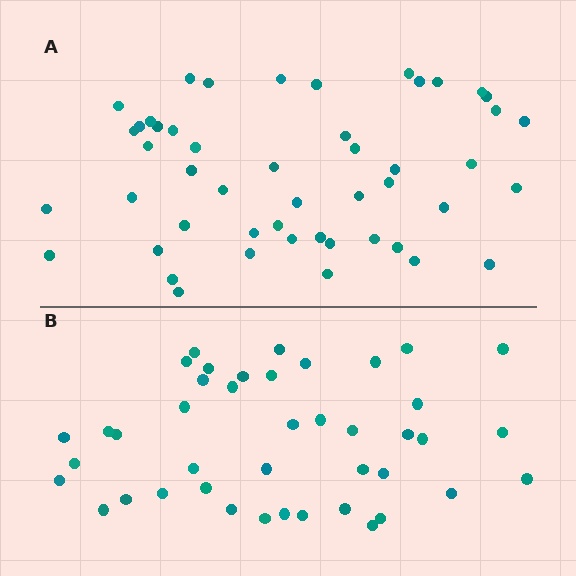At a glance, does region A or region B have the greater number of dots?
Region A (the top region) has more dots.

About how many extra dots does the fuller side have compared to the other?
Region A has roughly 8 or so more dots than region B.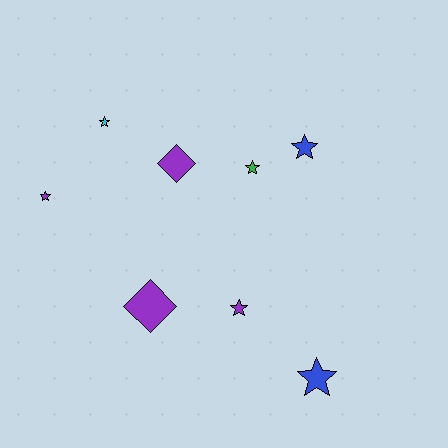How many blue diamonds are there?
There are no blue diamonds.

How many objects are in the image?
There are 8 objects.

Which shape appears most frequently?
Star, with 6 objects.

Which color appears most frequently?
Purple, with 4 objects.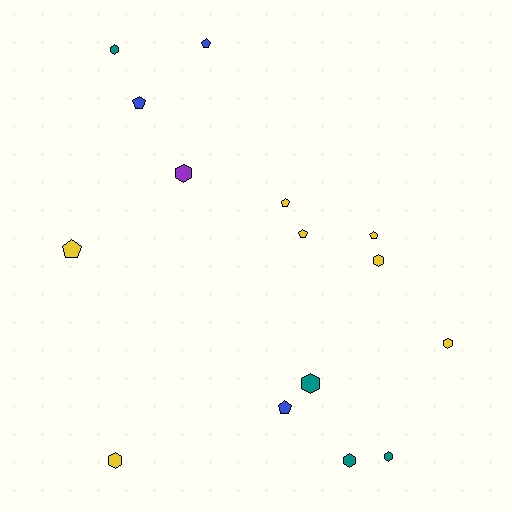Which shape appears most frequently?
Hexagon, with 8 objects.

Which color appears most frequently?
Yellow, with 7 objects.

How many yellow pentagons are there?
There are 4 yellow pentagons.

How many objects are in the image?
There are 15 objects.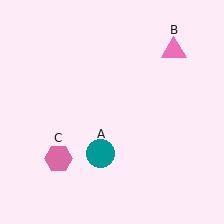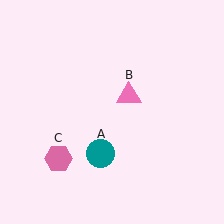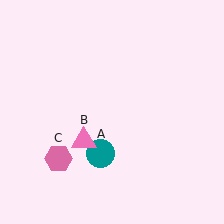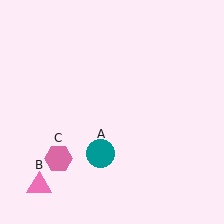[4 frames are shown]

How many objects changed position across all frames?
1 object changed position: pink triangle (object B).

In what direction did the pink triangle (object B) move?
The pink triangle (object B) moved down and to the left.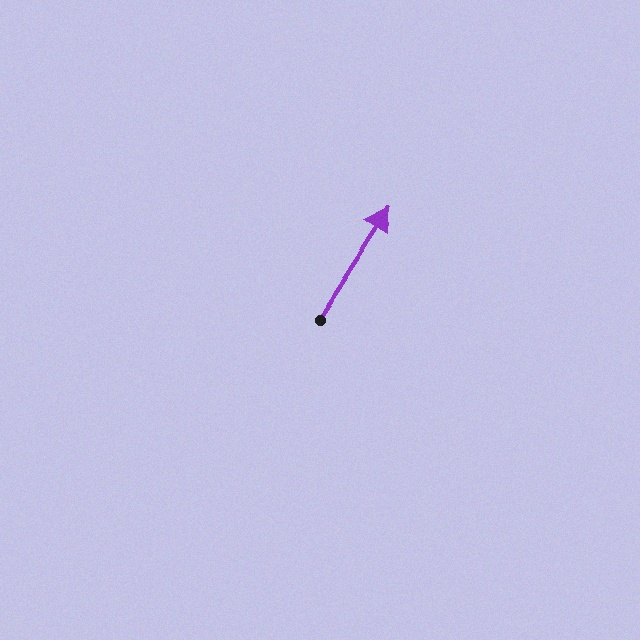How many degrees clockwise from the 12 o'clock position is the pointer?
Approximately 33 degrees.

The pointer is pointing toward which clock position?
Roughly 1 o'clock.